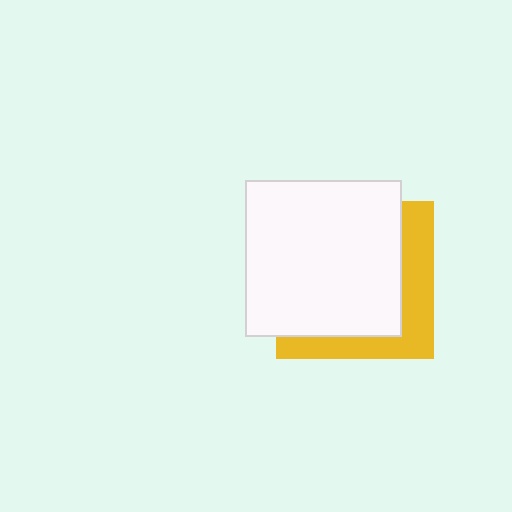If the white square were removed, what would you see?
You would see the complete yellow square.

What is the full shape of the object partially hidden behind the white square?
The partially hidden object is a yellow square.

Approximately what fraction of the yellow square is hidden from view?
Roughly 69% of the yellow square is hidden behind the white square.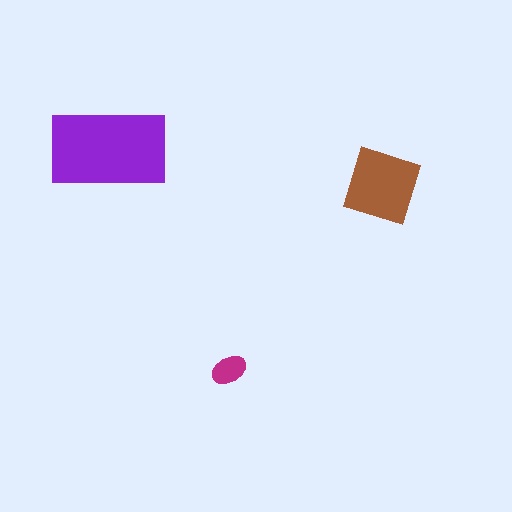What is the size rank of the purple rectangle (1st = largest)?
1st.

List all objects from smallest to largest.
The magenta ellipse, the brown square, the purple rectangle.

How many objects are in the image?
There are 3 objects in the image.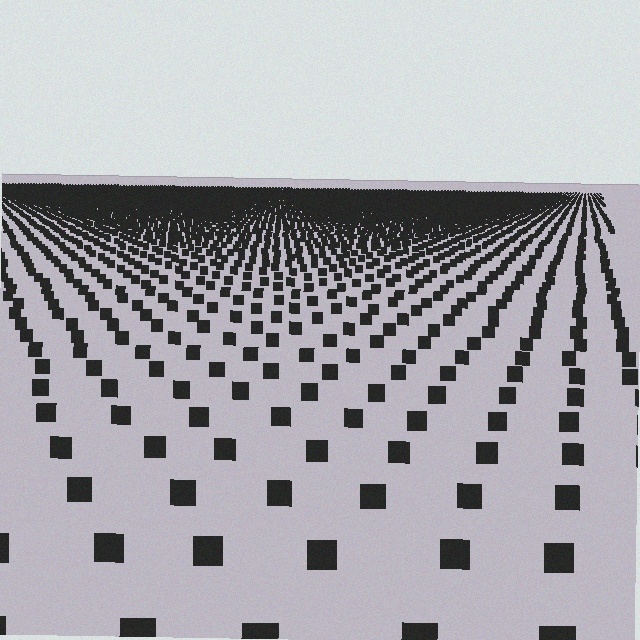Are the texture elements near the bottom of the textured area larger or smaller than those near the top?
Larger. Near the bottom, elements are closer to the viewer and appear at a bigger on-screen size.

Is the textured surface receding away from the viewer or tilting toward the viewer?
The surface is receding away from the viewer. Texture elements get smaller and denser toward the top.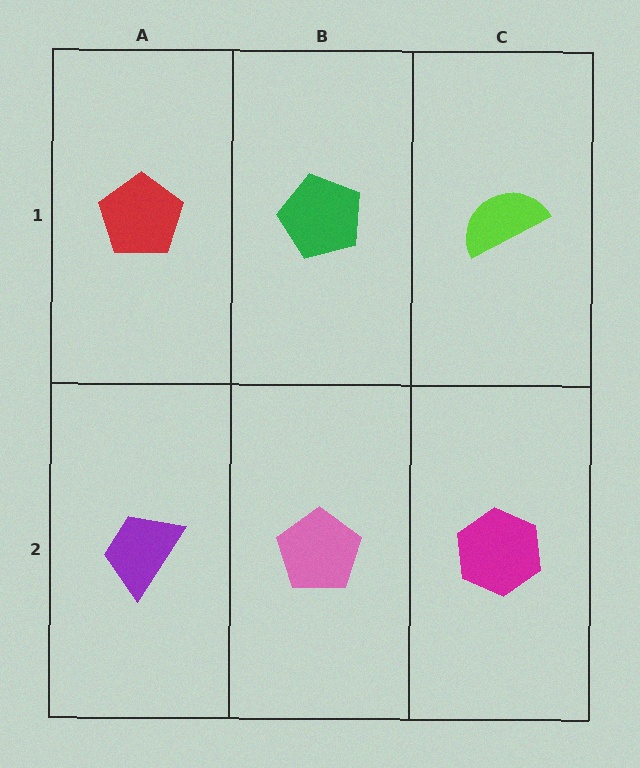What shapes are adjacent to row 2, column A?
A red pentagon (row 1, column A), a pink pentagon (row 2, column B).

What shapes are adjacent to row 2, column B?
A green pentagon (row 1, column B), a purple trapezoid (row 2, column A), a magenta hexagon (row 2, column C).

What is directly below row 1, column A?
A purple trapezoid.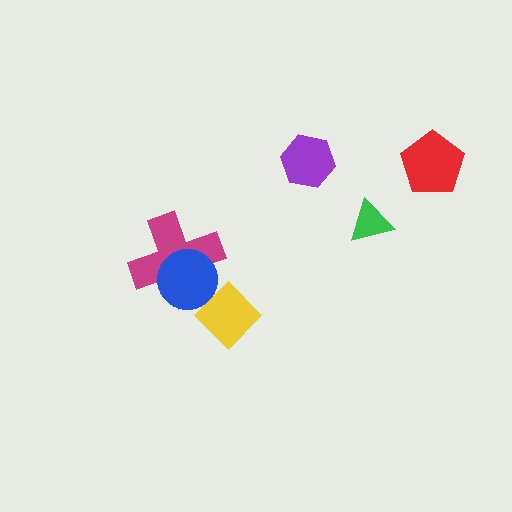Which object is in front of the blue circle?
The yellow diamond is in front of the blue circle.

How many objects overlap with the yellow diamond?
1 object overlaps with the yellow diamond.